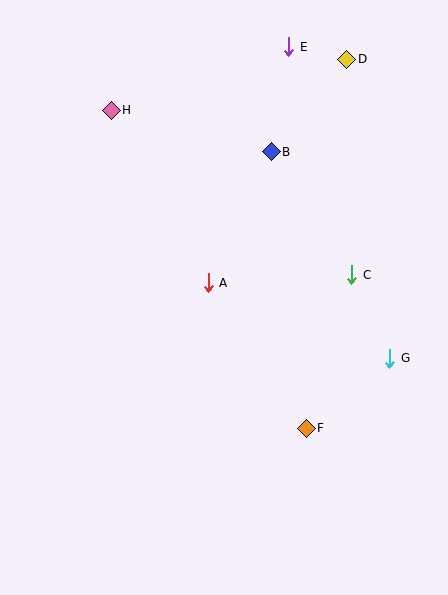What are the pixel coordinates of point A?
Point A is at (208, 283).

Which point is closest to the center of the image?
Point A at (208, 283) is closest to the center.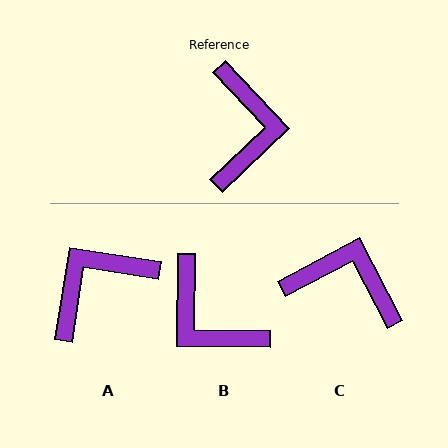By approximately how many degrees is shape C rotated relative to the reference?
Approximately 74 degrees counter-clockwise.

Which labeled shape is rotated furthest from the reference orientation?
B, about 134 degrees away.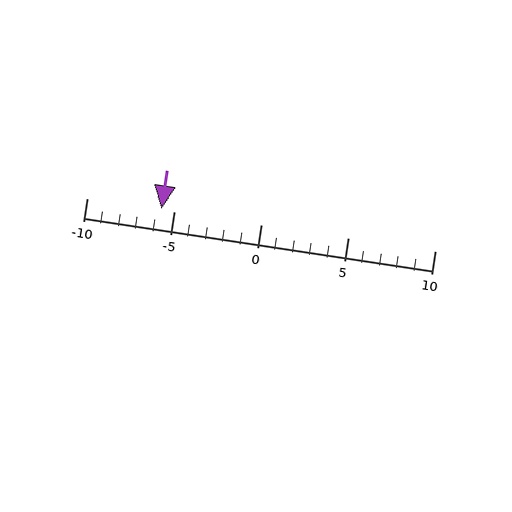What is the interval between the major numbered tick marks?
The major tick marks are spaced 5 units apart.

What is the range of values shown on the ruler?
The ruler shows values from -10 to 10.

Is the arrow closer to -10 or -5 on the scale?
The arrow is closer to -5.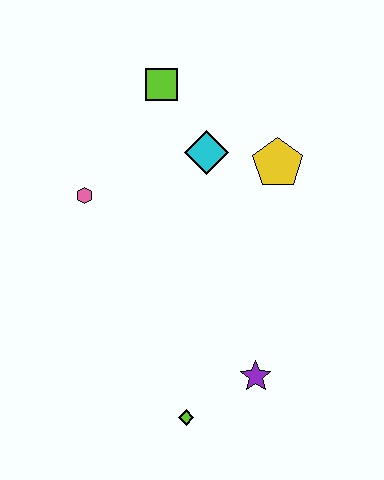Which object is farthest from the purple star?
The lime square is farthest from the purple star.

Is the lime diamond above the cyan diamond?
No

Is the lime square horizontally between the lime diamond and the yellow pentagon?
No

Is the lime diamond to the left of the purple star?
Yes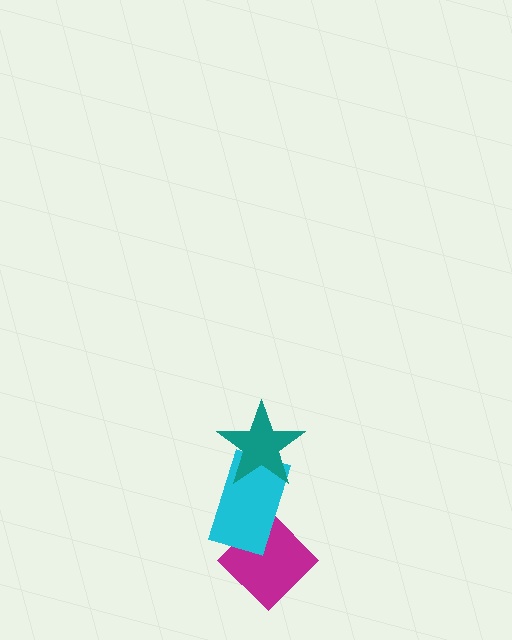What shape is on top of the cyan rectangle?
The teal star is on top of the cyan rectangle.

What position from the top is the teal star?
The teal star is 1st from the top.